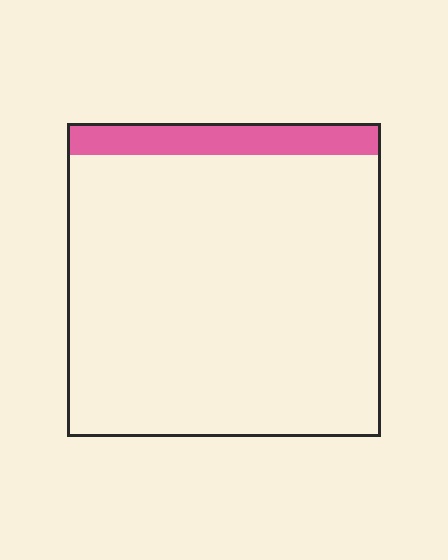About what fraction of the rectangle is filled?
About one tenth (1/10).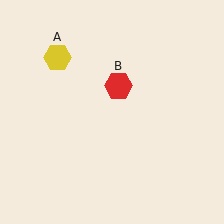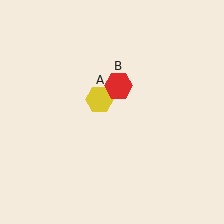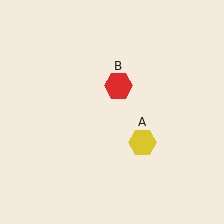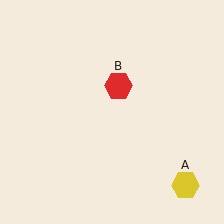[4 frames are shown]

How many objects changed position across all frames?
1 object changed position: yellow hexagon (object A).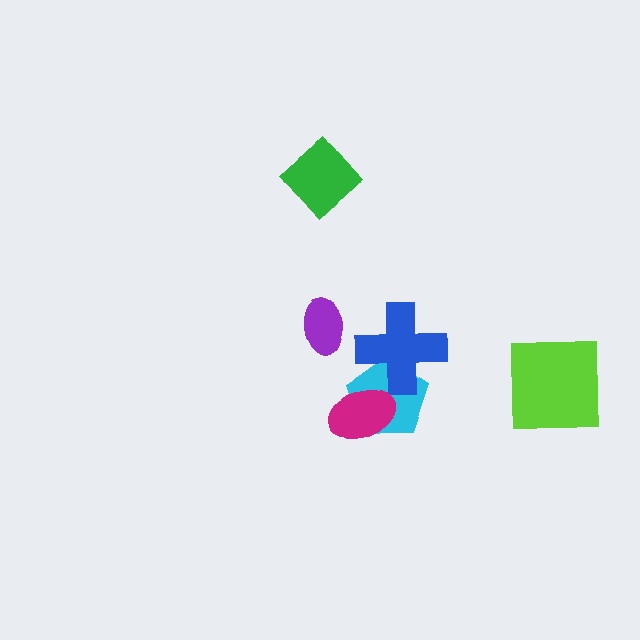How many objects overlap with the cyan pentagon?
2 objects overlap with the cyan pentagon.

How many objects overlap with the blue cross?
1 object overlaps with the blue cross.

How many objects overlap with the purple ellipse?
0 objects overlap with the purple ellipse.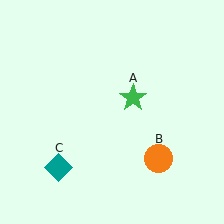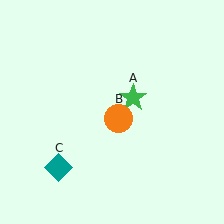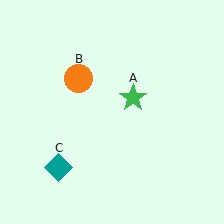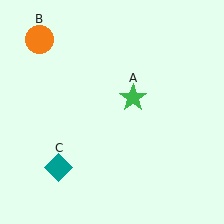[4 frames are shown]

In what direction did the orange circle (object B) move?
The orange circle (object B) moved up and to the left.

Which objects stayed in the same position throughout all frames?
Green star (object A) and teal diamond (object C) remained stationary.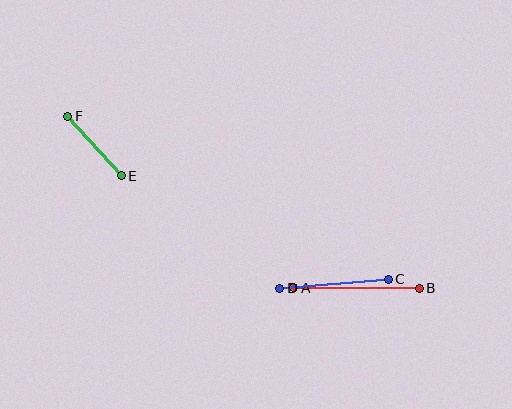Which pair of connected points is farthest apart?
Points A and B are farthest apart.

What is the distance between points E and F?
The distance is approximately 80 pixels.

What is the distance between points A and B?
The distance is approximately 126 pixels.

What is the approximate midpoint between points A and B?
The midpoint is at approximately (356, 288) pixels.